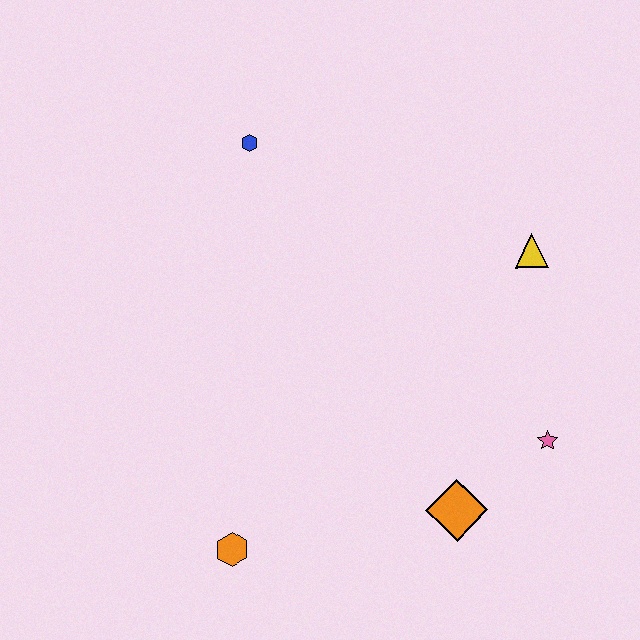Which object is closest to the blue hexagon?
The yellow triangle is closest to the blue hexagon.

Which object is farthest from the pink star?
The blue hexagon is farthest from the pink star.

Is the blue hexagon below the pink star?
No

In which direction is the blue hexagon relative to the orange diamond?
The blue hexagon is above the orange diamond.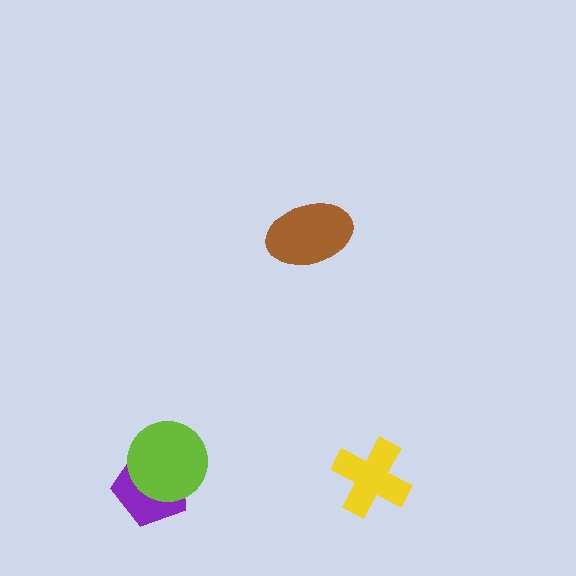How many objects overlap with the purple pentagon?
1 object overlaps with the purple pentagon.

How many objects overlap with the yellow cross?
0 objects overlap with the yellow cross.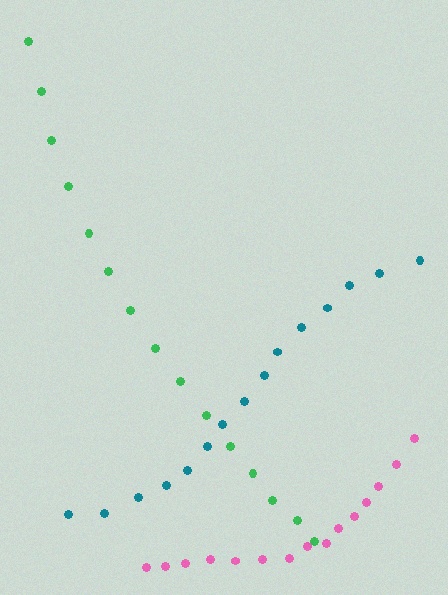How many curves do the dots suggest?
There are 3 distinct paths.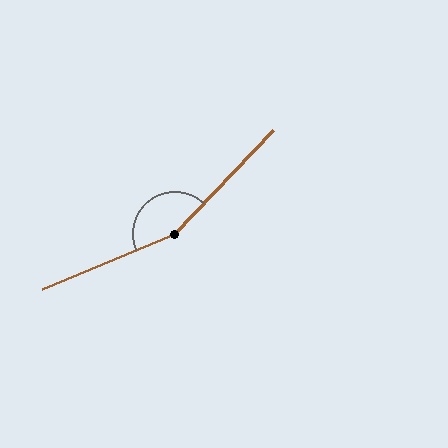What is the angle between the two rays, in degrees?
Approximately 156 degrees.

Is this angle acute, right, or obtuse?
It is obtuse.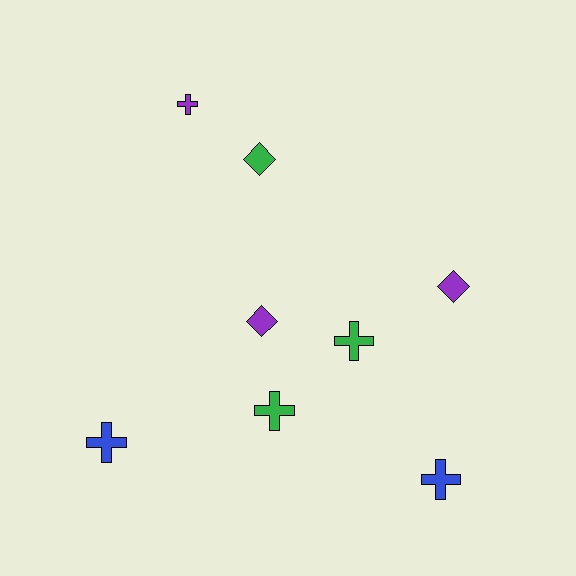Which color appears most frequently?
Green, with 3 objects.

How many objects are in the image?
There are 8 objects.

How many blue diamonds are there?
There are no blue diamonds.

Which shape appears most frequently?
Cross, with 5 objects.